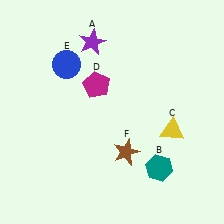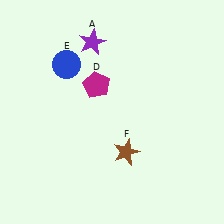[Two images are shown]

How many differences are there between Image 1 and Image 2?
There are 2 differences between the two images.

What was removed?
The teal hexagon (B), the yellow triangle (C) were removed in Image 2.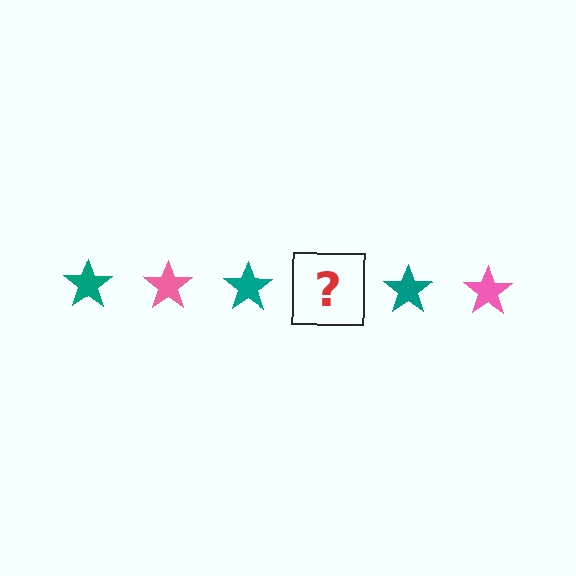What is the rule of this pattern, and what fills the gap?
The rule is that the pattern cycles through teal, pink stars. The gap should be filled with a pink star.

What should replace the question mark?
The question mark should be replaced with a pink star.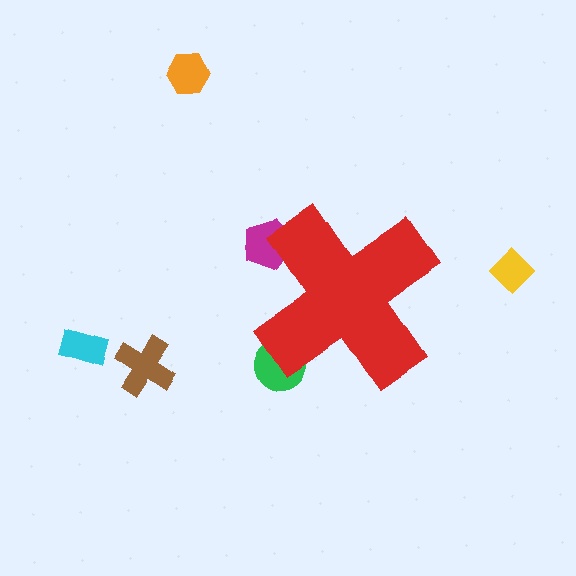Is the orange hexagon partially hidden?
No, the orange hexagon is fully visible.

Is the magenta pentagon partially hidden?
Yes, the magenta pentagon is partially hidden behind the red cross.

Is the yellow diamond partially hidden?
No, the yellow diamond is fully visible.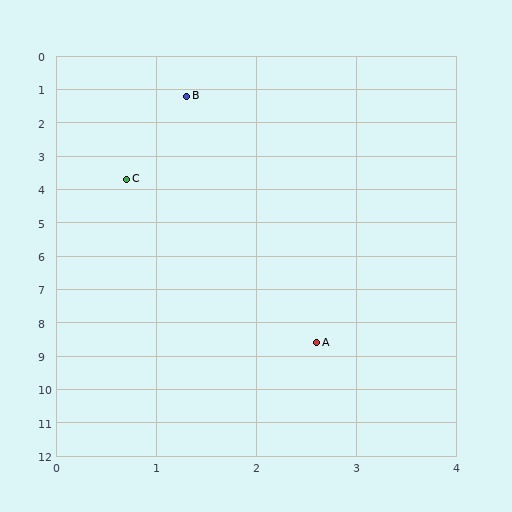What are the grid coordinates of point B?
Point B is at approximately (1.3, 1.2).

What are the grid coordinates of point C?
Point C is at approximately (0.7, 3.7).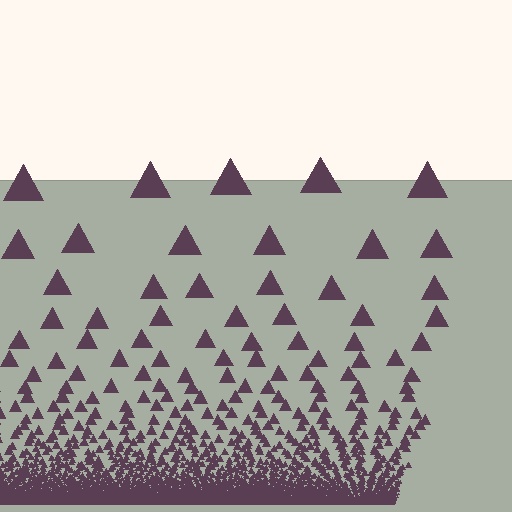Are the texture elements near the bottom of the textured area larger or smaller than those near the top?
Smaller. The gradient is inverted — elements near the bottom are smaller and denser.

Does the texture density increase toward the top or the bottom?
Density increases toward the bottom.